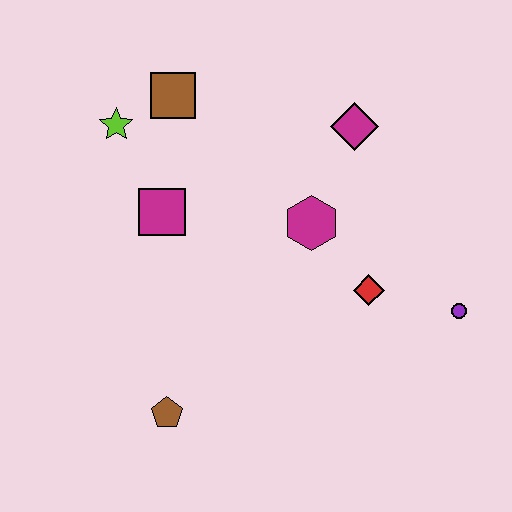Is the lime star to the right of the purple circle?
No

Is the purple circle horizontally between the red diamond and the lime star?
No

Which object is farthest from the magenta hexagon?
The brown pentagon is farthest from the magenta hexagon.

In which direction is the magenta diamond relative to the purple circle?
The magenta diamond is above the purple circle.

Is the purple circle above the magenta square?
No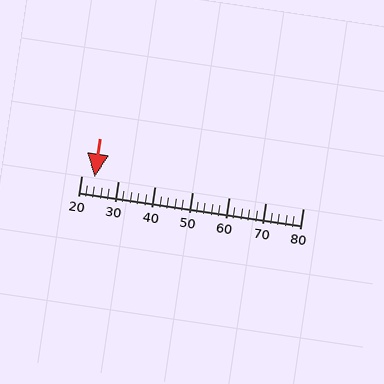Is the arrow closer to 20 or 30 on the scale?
The arrow is closer to 20.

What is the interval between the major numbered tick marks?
The major tick marks are spaced 10 units apart.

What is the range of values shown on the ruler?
The ruler shows values from 20 to 80.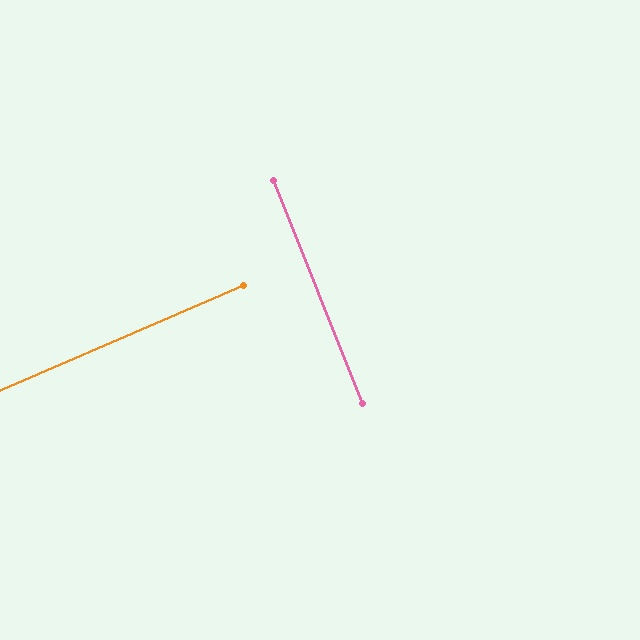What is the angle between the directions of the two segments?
Approximately 88 degrees.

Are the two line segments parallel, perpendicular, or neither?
Perpendicular — they meet at approximately 88°.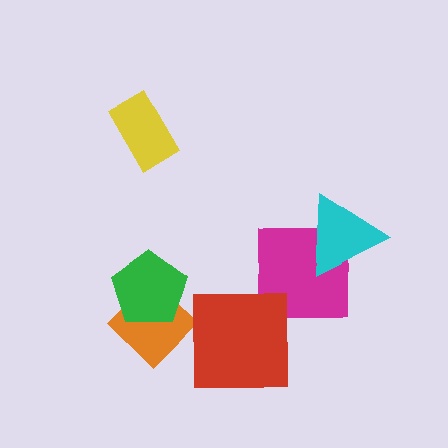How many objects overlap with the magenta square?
1 object overlaps with the magenta square.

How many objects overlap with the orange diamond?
1 object overlaps with the orange diamond.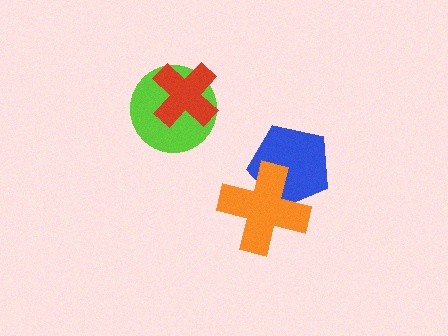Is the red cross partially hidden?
No, no other shape covers it.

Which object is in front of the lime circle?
The red cross is in front of the lime circle.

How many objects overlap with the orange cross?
1 object overlaps with the orange cross.